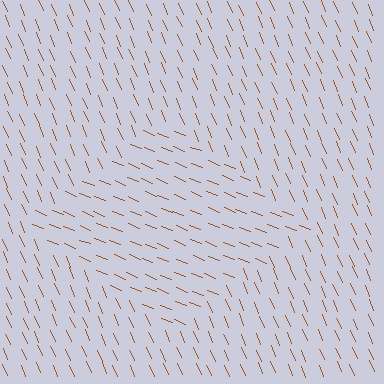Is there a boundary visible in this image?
Yes, there is a texture boundary formed by a change in line orientation.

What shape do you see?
I see a diamond.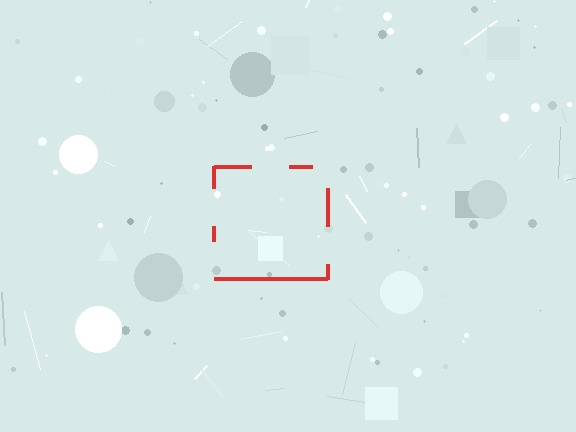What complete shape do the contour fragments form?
The contour fragments form a square.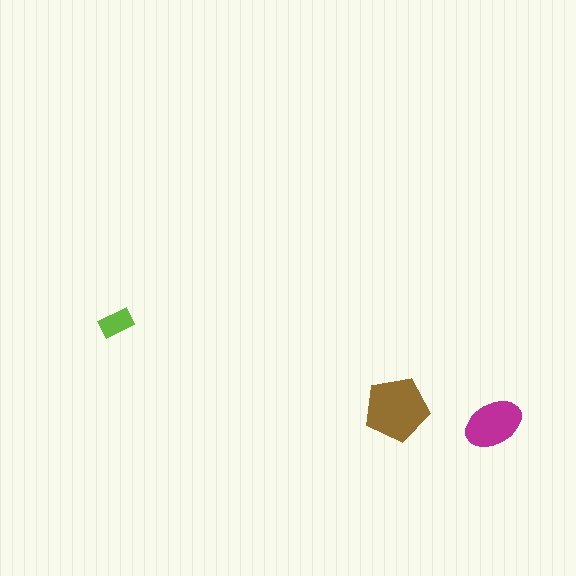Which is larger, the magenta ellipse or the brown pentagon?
The brown pentagon.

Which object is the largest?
The brown pentagon.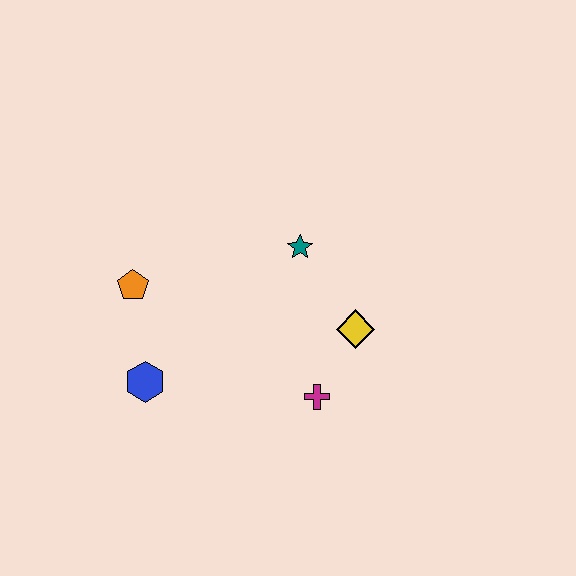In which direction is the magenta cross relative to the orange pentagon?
The magenta cross is to the right of the orange pentagon.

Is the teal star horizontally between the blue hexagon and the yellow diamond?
Yes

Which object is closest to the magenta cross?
The yellow diamond is closest to the magenta cross.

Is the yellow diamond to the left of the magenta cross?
No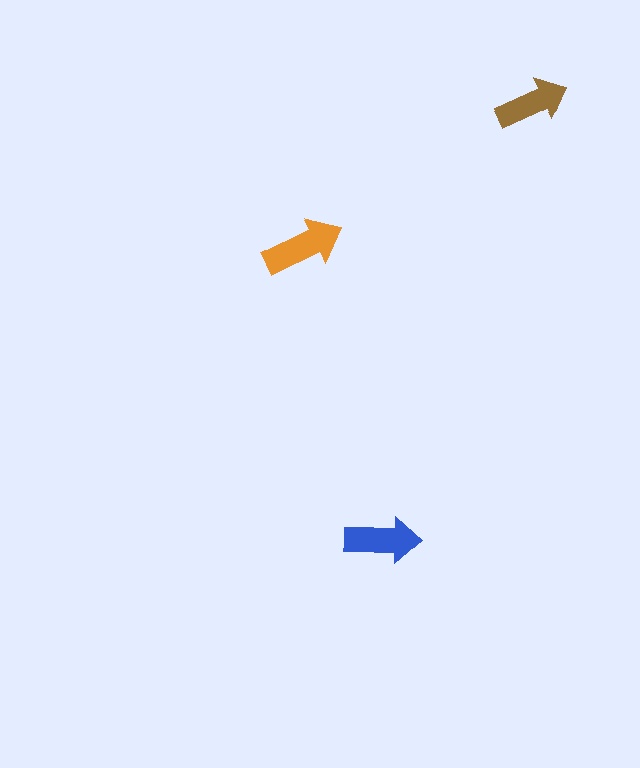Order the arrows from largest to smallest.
the orange one, the blue one, the brown one.